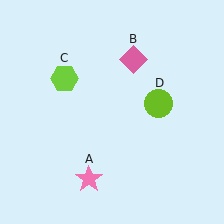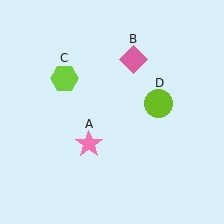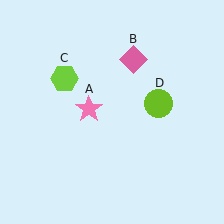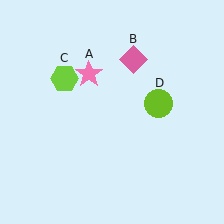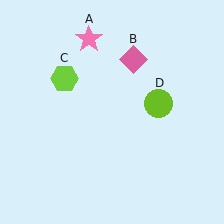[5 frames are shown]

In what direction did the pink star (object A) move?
The pink star (object A) moved up.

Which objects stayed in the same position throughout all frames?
Pink diamond (object B) and lime hexagon (object C) and lime circle (object D) remained stationary.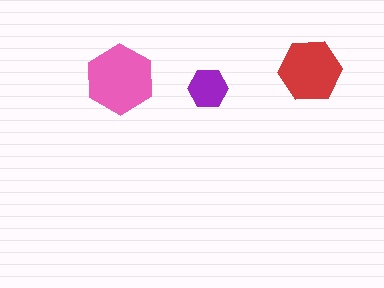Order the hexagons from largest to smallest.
the pink one, the red one, the purple one.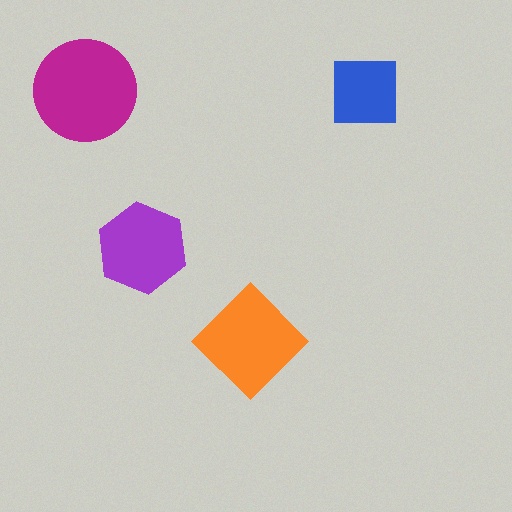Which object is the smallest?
The blue square.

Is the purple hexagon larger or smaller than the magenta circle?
Smaller.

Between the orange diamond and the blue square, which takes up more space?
The orange diamond.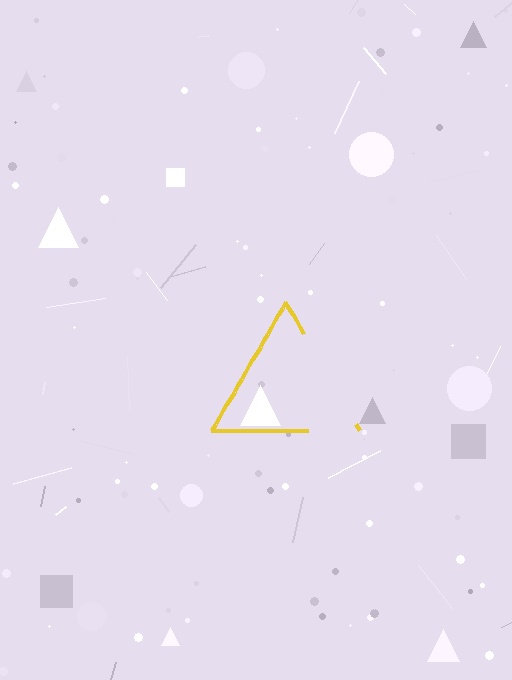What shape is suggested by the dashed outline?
The dashed outline suggests a triangle.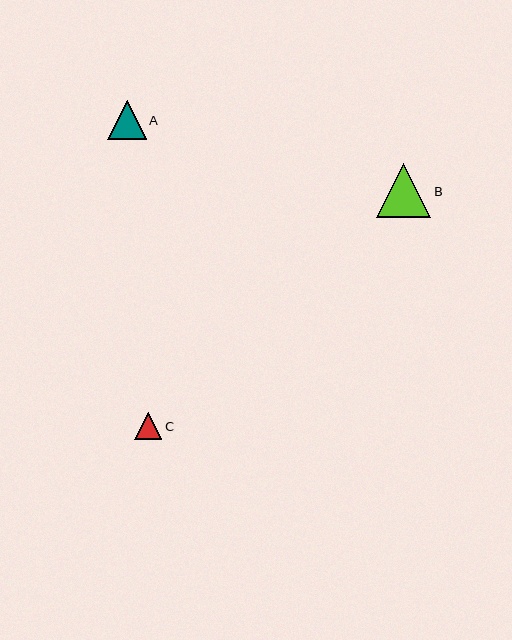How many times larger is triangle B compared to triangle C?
Triangle B is approximately 2.0 times the size of triangle C.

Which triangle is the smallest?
Triangle C is the smallest with a size of approximately 27 pixels.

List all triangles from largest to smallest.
From largest to smallest: B, A, C.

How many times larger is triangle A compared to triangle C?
Triangle A is approximately 1.4 times the size of triangle C.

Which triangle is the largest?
Triangle B is the largest with a size of approximately 55 pixels.